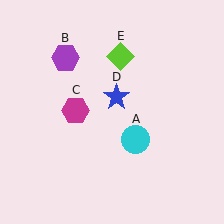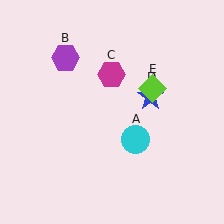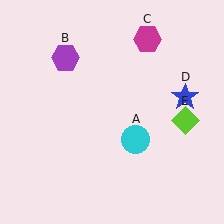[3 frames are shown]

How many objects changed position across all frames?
3 objects changed position: magenta hexagon (object C), blue star (object D), lime diamond (object E).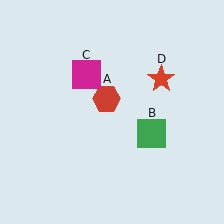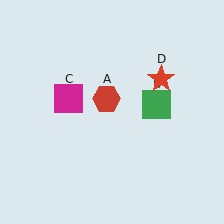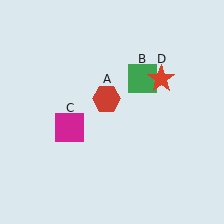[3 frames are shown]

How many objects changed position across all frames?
2 objects changed position: green square (object B), magenta square (object C).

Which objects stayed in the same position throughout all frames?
Red hexagon (object A) and red star (object D) remained stationary.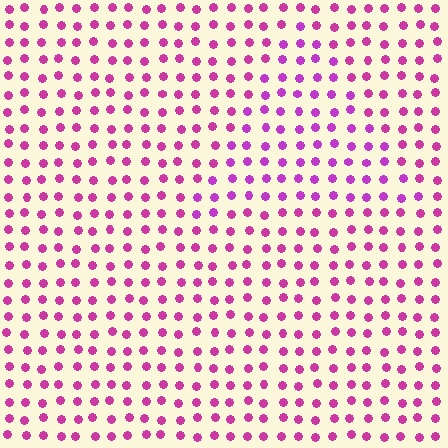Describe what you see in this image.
The image is filled with small magenta elements in a uniform arrangement. A triangle-shaped region is visible where the elements are tinted to a slightly different hue, forming a subtle color boundary.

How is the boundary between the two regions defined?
The boundary is defined purely by a slight shift in hue (about 22 degrees). Spacing, size, and orientation are identical on both sides.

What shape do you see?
I see a triangle.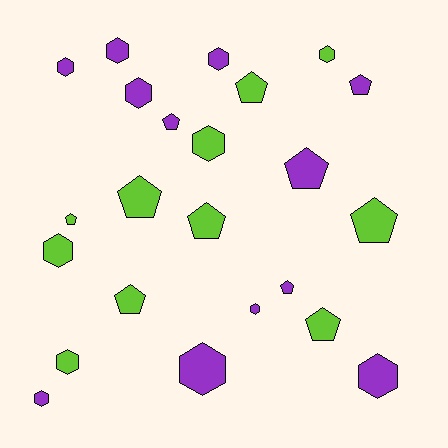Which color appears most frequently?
Purple, with 12 objects.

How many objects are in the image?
There are 23 objects.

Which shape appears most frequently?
Hexagon, with 12 objects.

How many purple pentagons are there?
There are 4 purple pentagons.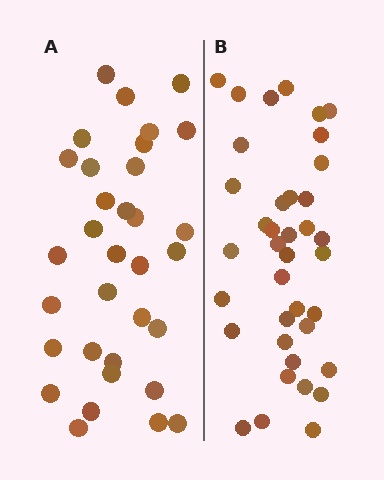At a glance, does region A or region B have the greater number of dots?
Region B (the right region) has more dots.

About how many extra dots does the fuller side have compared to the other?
Region B has about 5 more dots than region A.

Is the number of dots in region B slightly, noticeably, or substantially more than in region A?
Region B has only slightly more — the two regions are fairly close. The ratio is roughly 1.2 to 1.